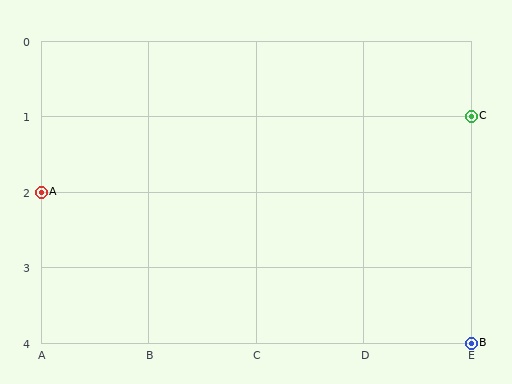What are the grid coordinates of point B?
Point B is at grid coordinates (E, 4).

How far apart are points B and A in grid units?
Points B and A are 4 columns and 2 rows apart (about 4.5 grid units diagonally).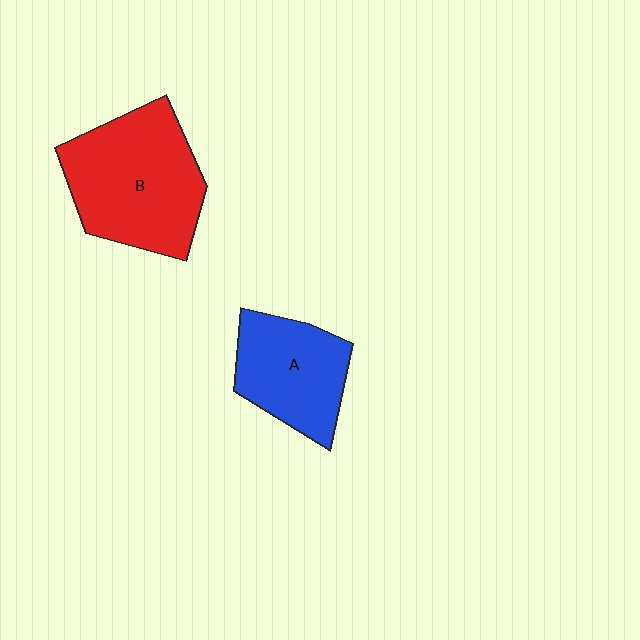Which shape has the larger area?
Shape B (red).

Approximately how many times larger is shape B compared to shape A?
Approximately 1.5 times.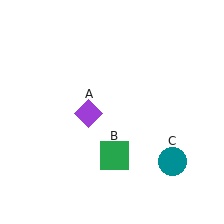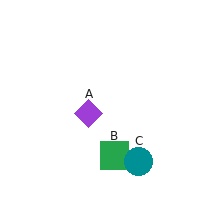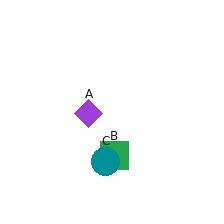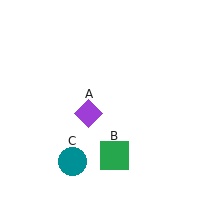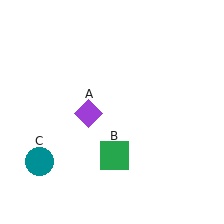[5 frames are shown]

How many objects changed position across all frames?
1 object changed position: teal circle (object C).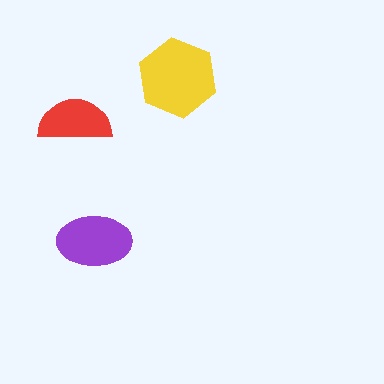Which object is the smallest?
The red semicircle.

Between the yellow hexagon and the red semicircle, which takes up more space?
The yellow hexagon.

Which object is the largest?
The yellow hexagon.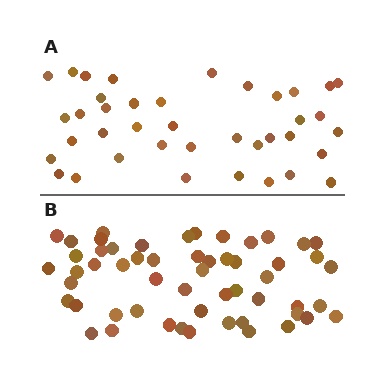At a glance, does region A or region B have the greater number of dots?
Region B (the bottom region) has more dots.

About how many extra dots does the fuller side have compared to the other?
Region B has approximately 15 more dots than region A.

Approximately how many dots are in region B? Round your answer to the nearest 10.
About 60 dots. (The exact count is 55, which rounds to 60.)